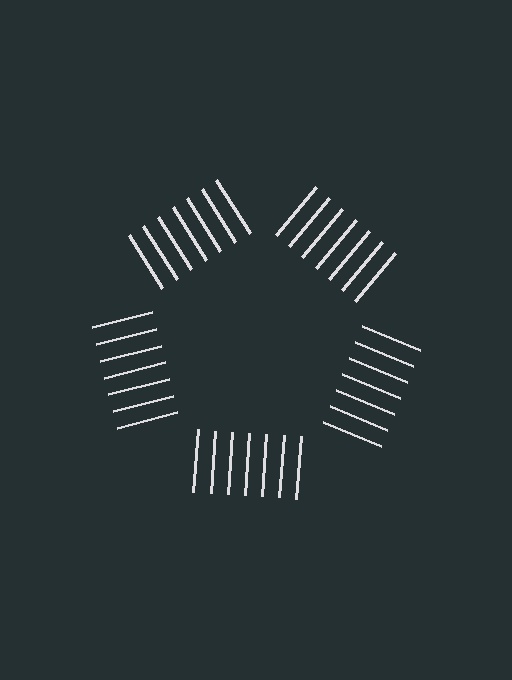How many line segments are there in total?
35 — 7 along each of the 5 edges.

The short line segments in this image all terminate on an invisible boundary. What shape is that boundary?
An illusory pentagon — the line segments terminate on its edges but no continuous stroke is drawn.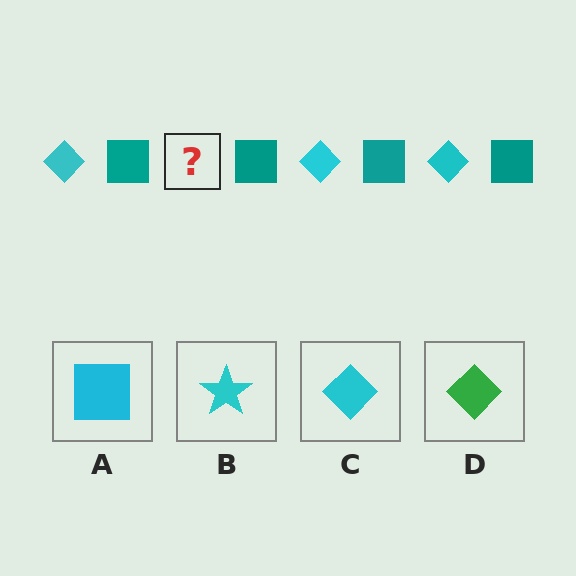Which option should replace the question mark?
Option C.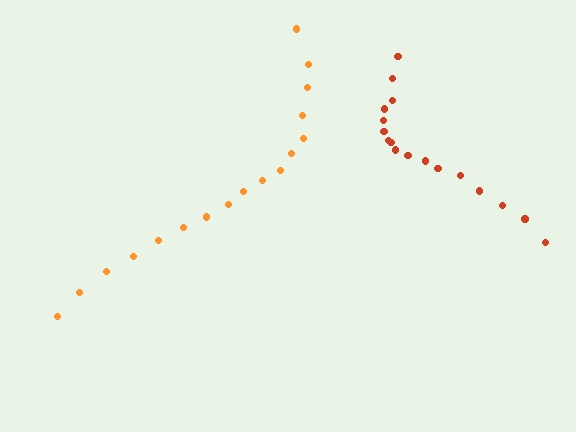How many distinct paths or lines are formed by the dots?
There are 2 distinct paths.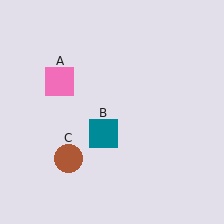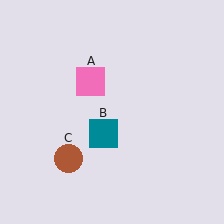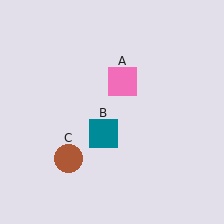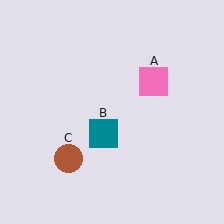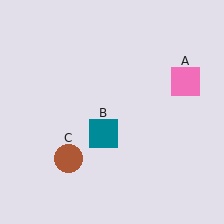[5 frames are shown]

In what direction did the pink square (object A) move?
The pink square (object A) moved right.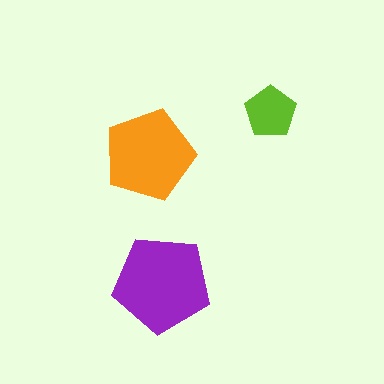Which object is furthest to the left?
The orange pentagon is leftmost.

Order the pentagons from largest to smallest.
the purple one, the orange one, the lime one.